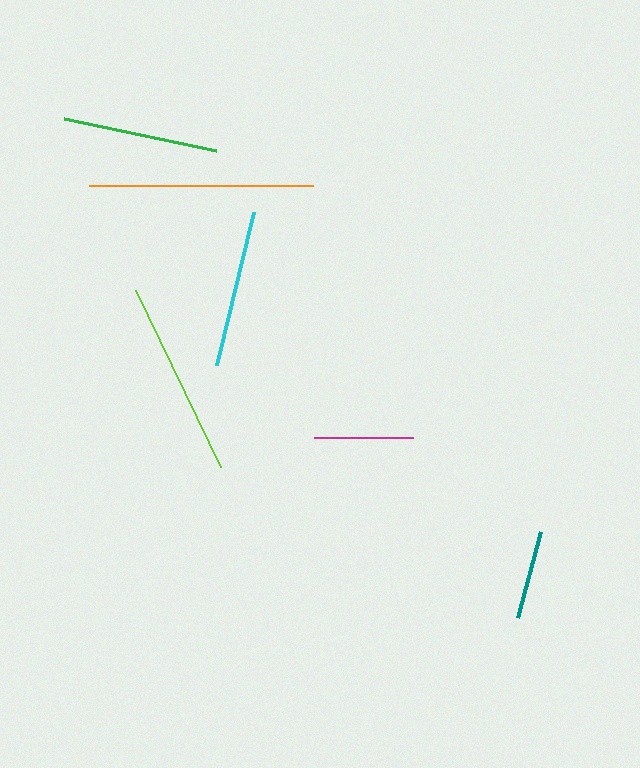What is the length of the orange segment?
The orange segment is approximately 224 pixels long.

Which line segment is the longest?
The orange line is the longest at approximately 224 pixels.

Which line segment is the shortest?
The teal line is the shortest at approximately 90 pixels.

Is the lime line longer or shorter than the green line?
The lime line is longer than the green line.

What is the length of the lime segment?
The lime segment is approximately 196 pixels long.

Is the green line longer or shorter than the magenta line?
The green line is longer than the magenta line.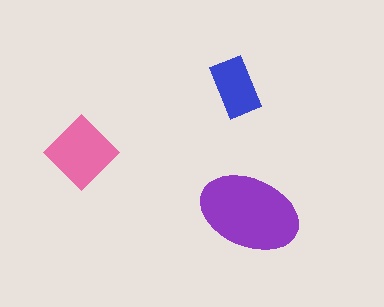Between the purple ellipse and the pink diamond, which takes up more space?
The purple ellipse.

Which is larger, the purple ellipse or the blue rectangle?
The purple ellipse.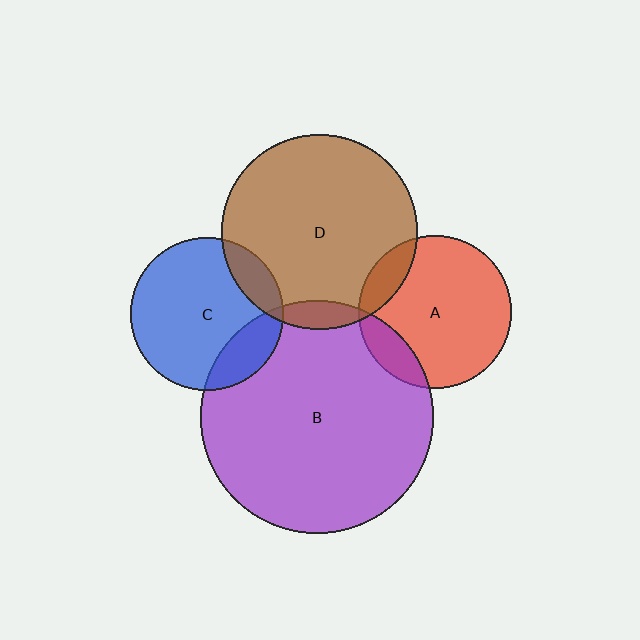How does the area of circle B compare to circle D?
Approximately 1.4 times.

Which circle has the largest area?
Circle B (purple).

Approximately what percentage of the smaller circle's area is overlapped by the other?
Approximately 15%.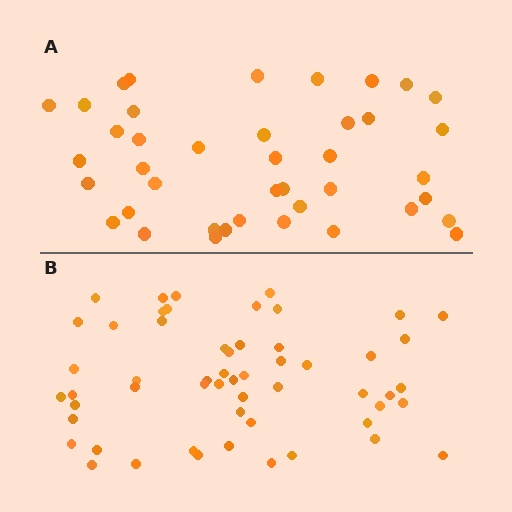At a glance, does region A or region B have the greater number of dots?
Region B (the bottom region) has more dots.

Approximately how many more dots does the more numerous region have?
Region B has approximately 15 more dots than region A.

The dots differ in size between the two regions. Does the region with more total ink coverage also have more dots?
No. Region A has more total ink coverage because its dots are larger, but region B actually contains more individual dots. Total area can be misleading — the number of items is what matters here.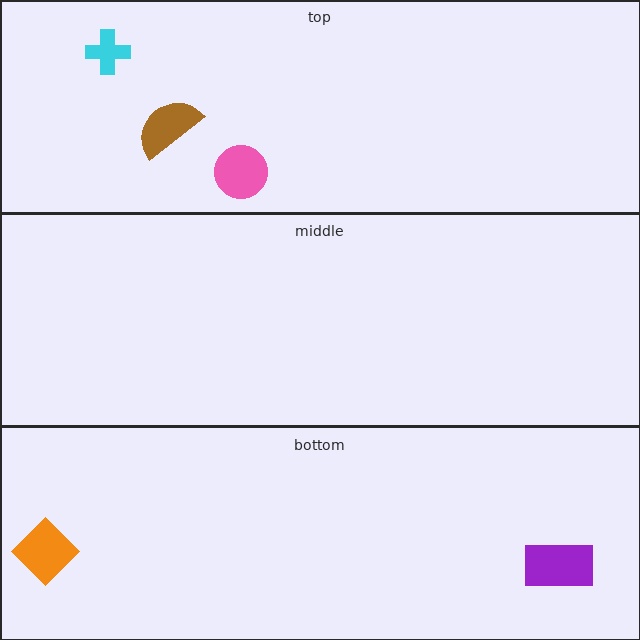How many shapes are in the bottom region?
2.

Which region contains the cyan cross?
The top region.